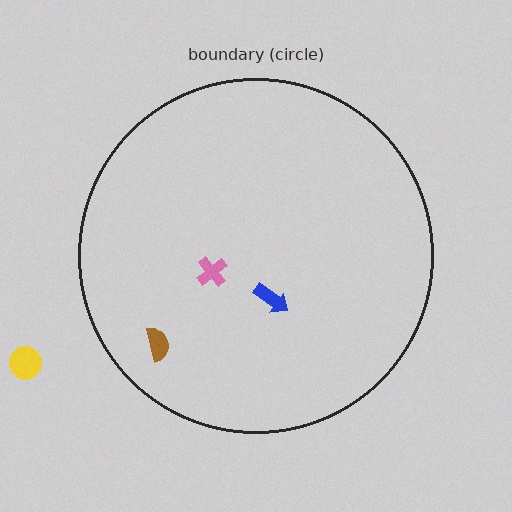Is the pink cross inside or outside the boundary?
Inside.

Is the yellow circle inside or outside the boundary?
Outside.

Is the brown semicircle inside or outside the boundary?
Inside.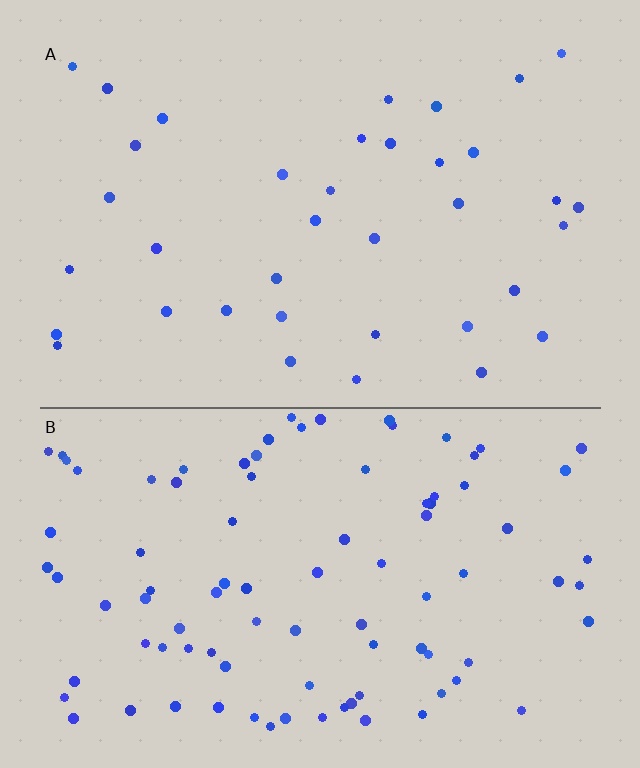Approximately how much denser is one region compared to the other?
Approximately 2.6× — region B over region A.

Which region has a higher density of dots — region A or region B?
B (the bottom).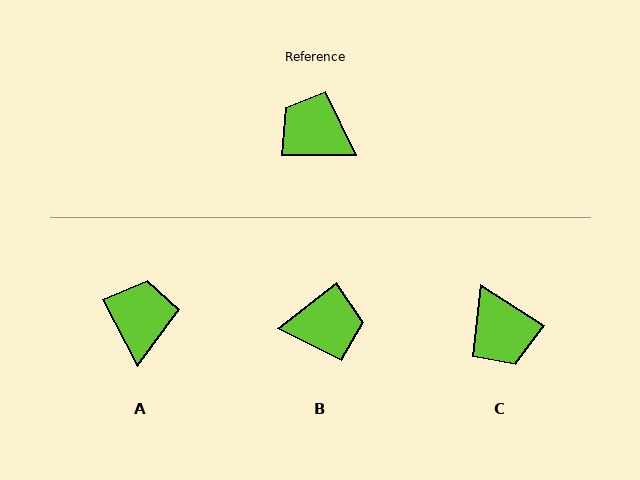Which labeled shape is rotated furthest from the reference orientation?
C, about 148 degrees away.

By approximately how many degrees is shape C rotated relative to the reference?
Approximately 148 degrees counter-clockwise.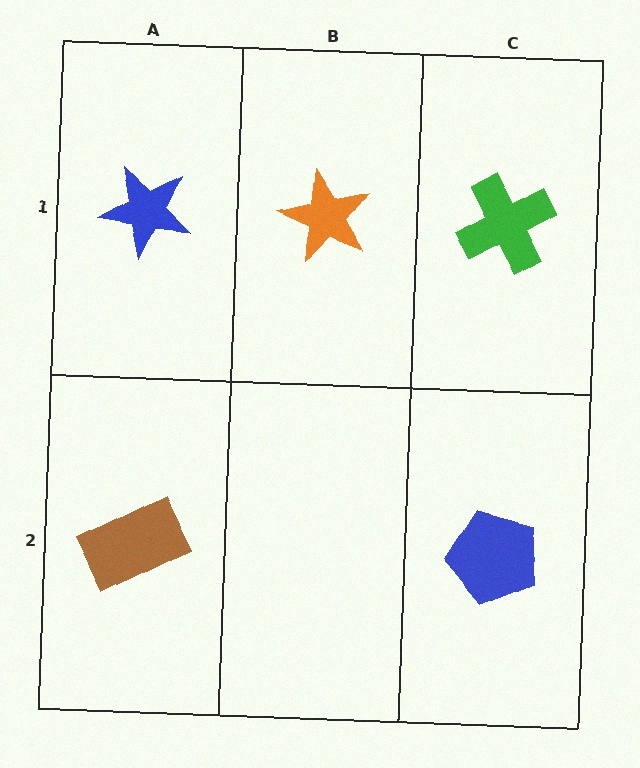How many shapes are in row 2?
2 shapes.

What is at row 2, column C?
A blue pentagon.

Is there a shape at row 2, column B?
No, that cell is empty.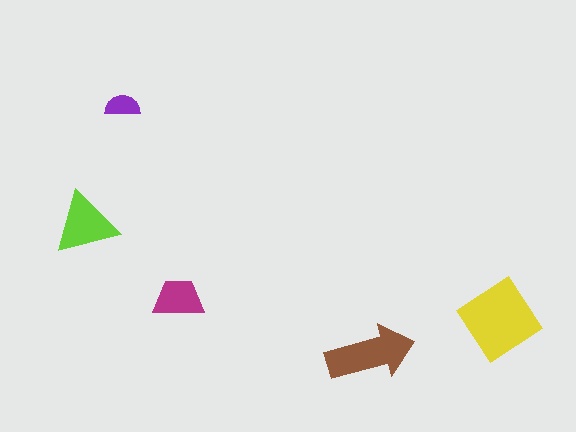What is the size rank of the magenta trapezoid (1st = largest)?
4th.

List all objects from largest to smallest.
The yellow diamond, the brown arrow, the lime triangle, the magenta trapezoid, the purple semicircle.